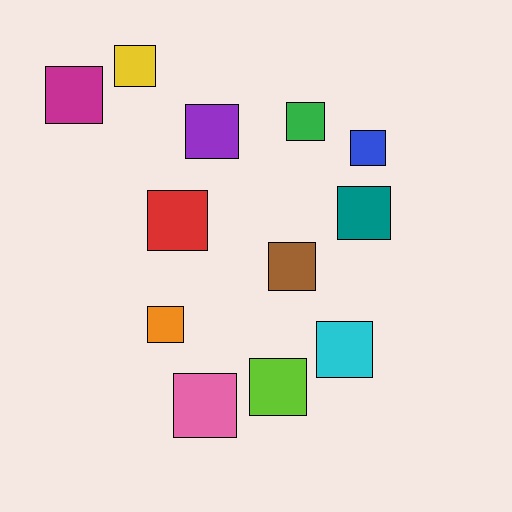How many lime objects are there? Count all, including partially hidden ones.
There is 1 lime object.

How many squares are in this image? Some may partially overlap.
There are 12 squares.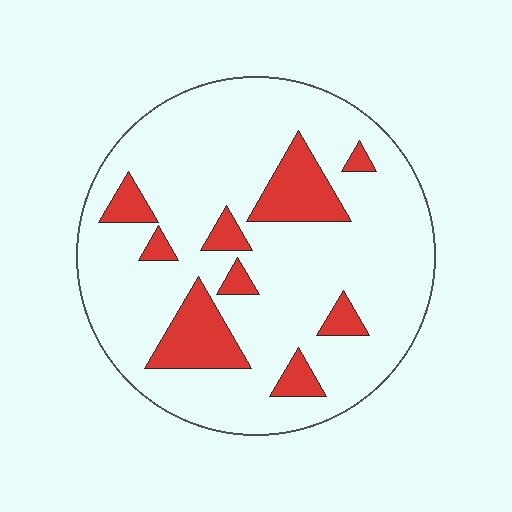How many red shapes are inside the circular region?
9.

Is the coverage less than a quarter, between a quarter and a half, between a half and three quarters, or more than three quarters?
Less than a quarter.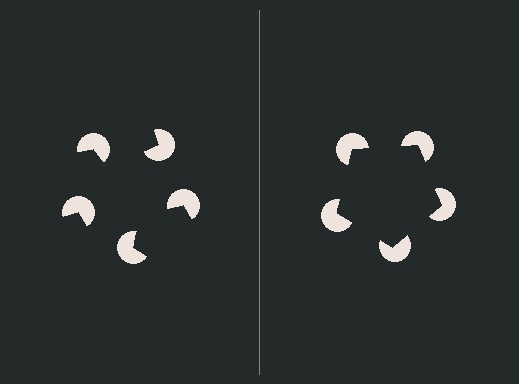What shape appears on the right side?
An illusory pentagon.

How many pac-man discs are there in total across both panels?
10 — 5 on each side.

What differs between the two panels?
The pac-man discs are positioned identically on both sides; only the wedge orientations differ. On the right they align to a pentagon; on the left they are misaligned.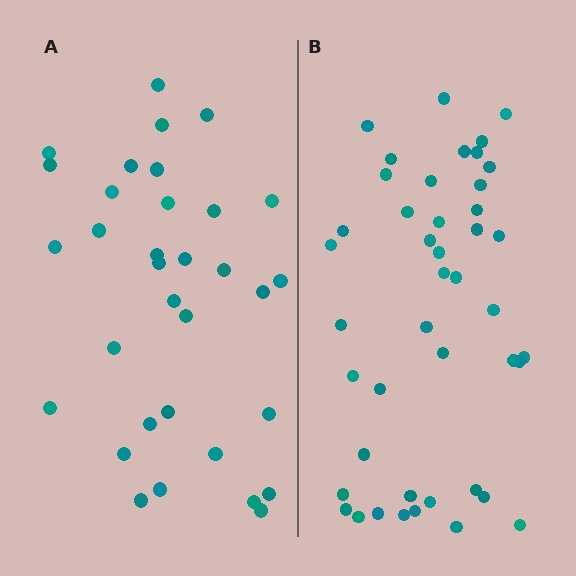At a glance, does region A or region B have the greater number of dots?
Region B (the right region) has more dots.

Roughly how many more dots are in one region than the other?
Region B has roughly 12 or so more dots than region A.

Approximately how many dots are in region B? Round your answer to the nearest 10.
About 40 dots. (The exact count is 44, which rounds to 40.)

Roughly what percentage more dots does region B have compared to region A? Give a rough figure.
About 35% more.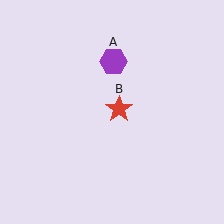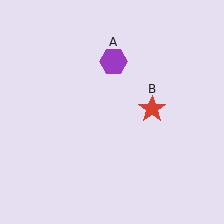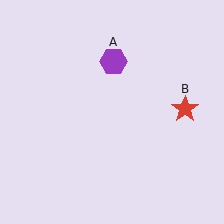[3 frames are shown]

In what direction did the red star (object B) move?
The red star (object B) moved right.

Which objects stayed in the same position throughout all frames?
Purple hexagon (object A) remained stationary.